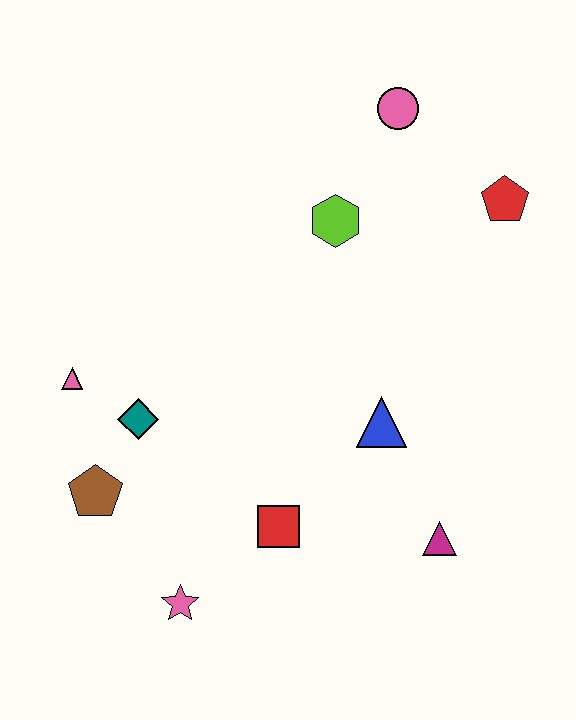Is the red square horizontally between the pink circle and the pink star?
Yes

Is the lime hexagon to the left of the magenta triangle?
Yes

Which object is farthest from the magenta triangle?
The pink circle is farthest from the magenta triangle.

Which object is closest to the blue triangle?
The magenta triangle is closest to the blue triangle.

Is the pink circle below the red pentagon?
No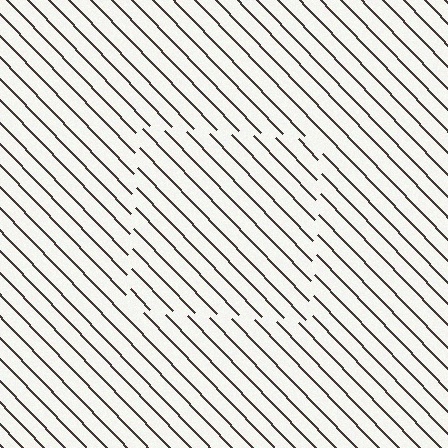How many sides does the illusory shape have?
4 sides — the line-ends trace a square.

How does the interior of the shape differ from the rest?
The interior of the shape contains the same grating, shifted by half a period — the contour is defined by the phase discontinuity where line-ends from the inner and outer gratings abut.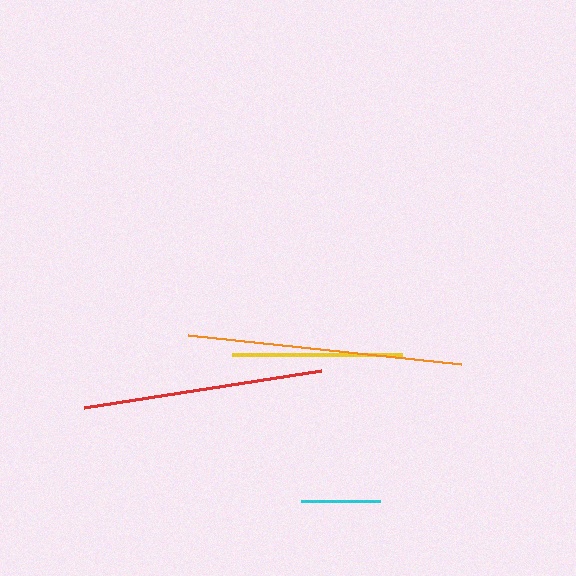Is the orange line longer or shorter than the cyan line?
The orange line is longer than the cyan line.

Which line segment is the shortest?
The cyan line is the shortest at approximately 79 pixels.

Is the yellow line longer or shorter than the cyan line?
The yellow line is longer than the cyan line.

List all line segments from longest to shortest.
From longest to shortest: orange, red, yellow, cyan.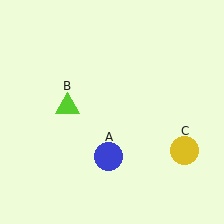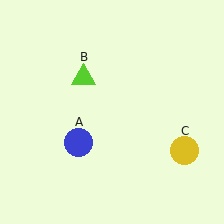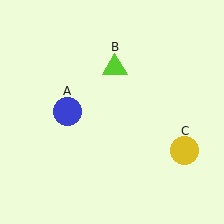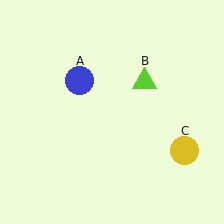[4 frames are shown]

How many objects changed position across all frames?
2 objects changed position: blue circle (object A), lime triangle (object B).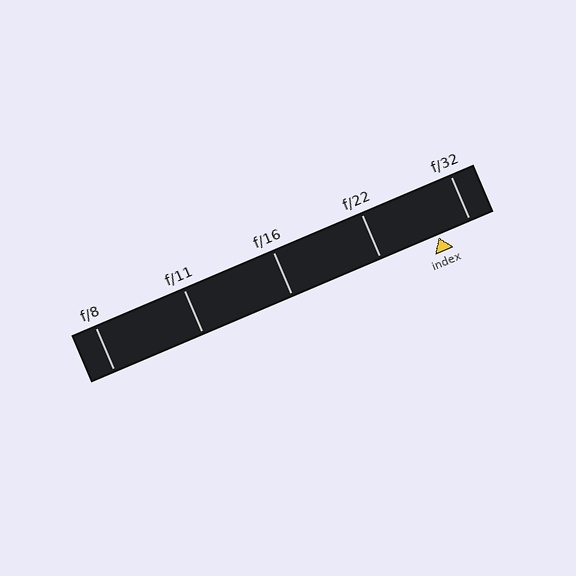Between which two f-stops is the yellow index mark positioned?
The index mark is between f/22 and f/32.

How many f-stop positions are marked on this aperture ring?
There are 5 f-stop positions marked.